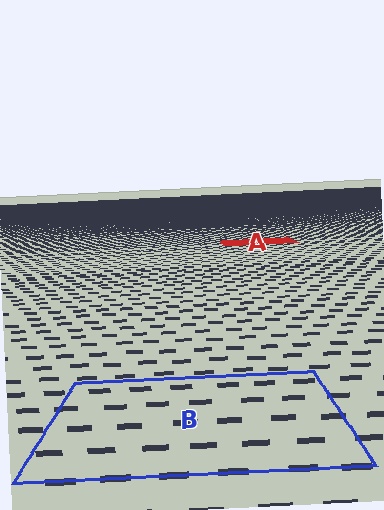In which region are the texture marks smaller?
The texture marks are smaller in region A, because it is farther away.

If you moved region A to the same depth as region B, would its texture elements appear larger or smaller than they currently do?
They would appear larger. At a closer depth, the same texture elements are projected at a bigger on-screen size.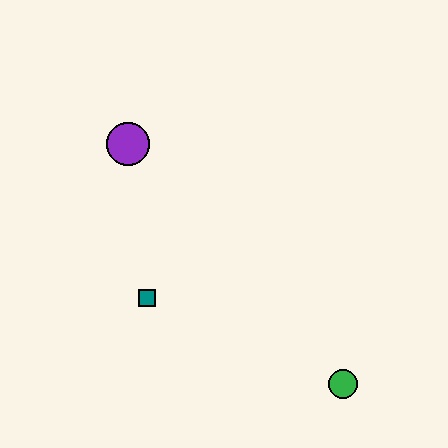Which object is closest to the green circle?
The teal square is closest to the green circle.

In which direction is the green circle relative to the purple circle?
The green circle is below the purple circle.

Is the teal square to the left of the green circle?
Yes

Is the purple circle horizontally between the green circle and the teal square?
No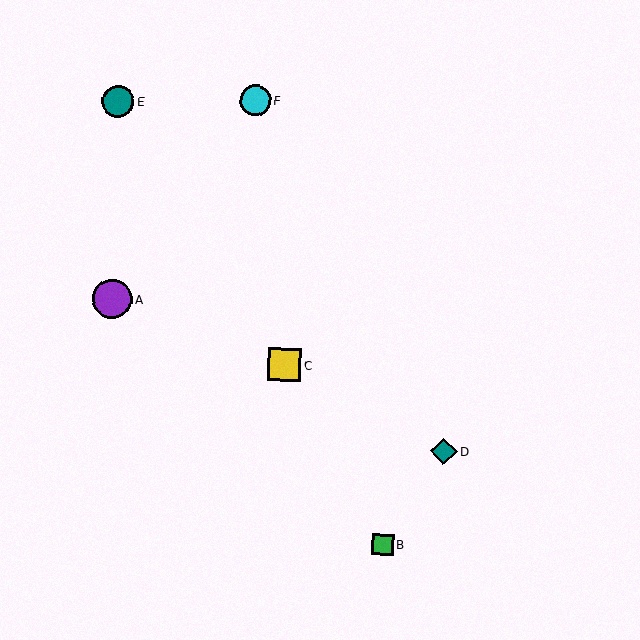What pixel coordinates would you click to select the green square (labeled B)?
Click at (383, 545) to select the green square B.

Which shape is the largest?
The purple circle (labeled A) is the largest.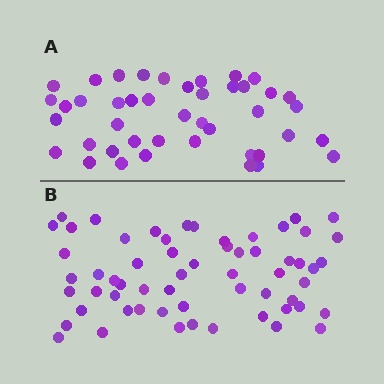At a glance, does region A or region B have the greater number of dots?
Region B (the bottom region) has more dots.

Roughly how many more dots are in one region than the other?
Region B has approximately 15 more dots than region A.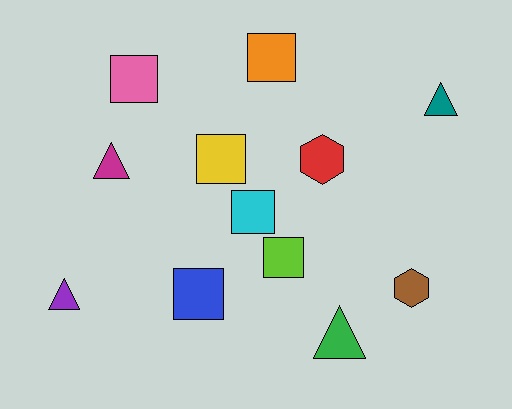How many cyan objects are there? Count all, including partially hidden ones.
There is 1 cyan object.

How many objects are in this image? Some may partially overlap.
There are 12 objects.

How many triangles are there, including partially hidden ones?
There are 4 triangles.